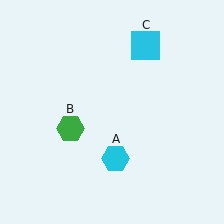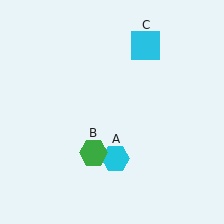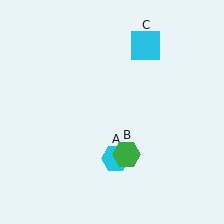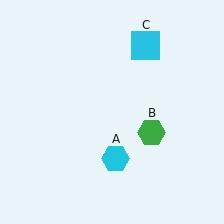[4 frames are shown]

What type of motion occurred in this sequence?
The green hexagon (object B) rotated counterclockwise around the center of the scene.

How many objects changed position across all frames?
1 object changed position: green hexagon (object B).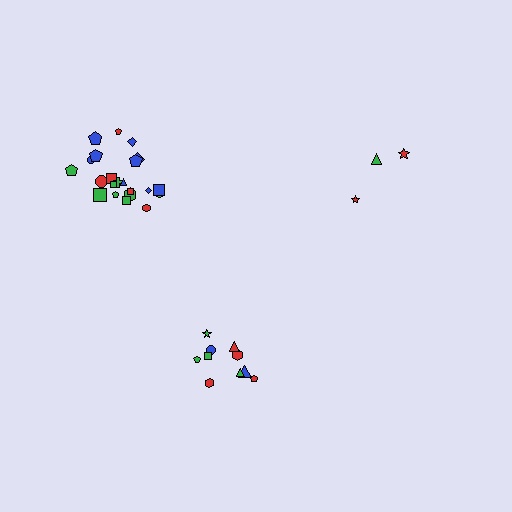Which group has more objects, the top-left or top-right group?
The top-left group.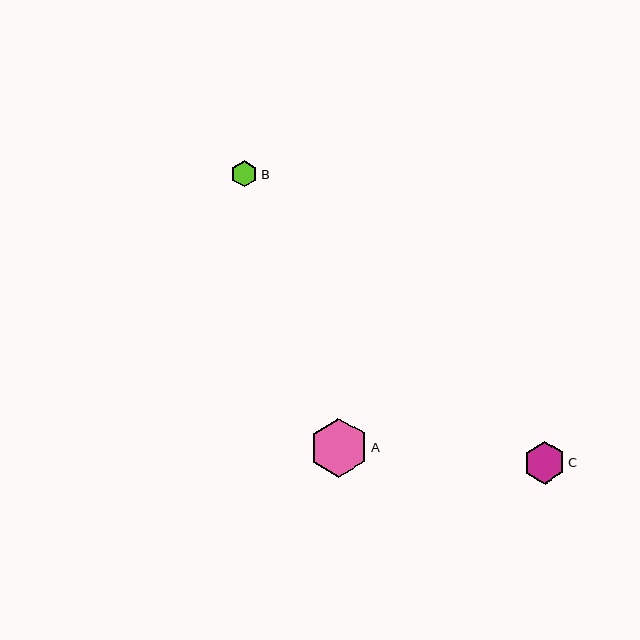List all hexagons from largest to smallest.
From largest to smallest: A, C, B.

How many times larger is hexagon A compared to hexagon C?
Hexagon A is approximately 1.4 times the size of hexagon C.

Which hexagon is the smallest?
Hexagon B is the smallest with a size of approximately 27 pixels.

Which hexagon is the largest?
Hexagon A is the largest with a size of approximately 59 pixels.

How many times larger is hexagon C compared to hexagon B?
Hexagon C is approximately 1.6 times the size of hexagon B.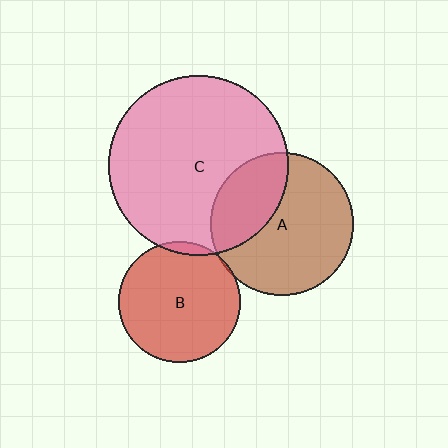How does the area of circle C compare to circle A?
Approximately 1.6 times.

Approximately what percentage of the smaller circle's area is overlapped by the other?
Approximately 5%.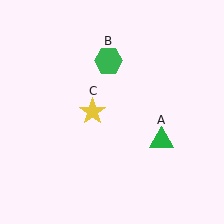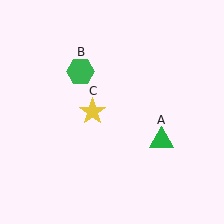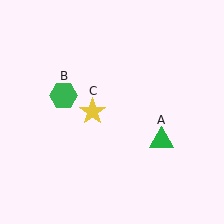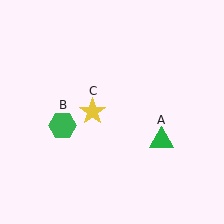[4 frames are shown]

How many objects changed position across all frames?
1 object changed position: green hexagon (object B).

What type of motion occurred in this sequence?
The green hexagon (object B) rotated counterclockwise around the center of the scene.